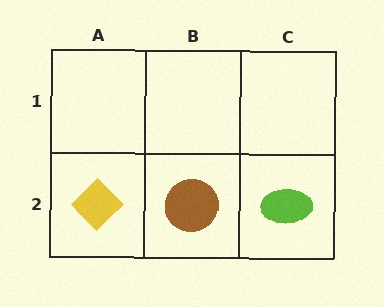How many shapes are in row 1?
0 shapes.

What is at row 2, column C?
A lime ellipse.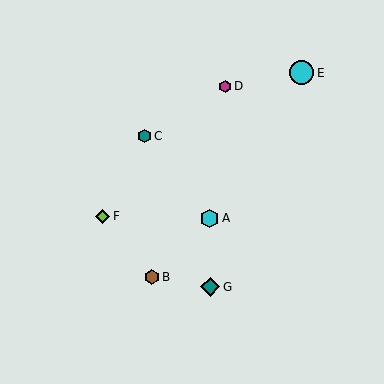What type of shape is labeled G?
Shape G is a teal diamond.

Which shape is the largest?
The cyan circle (labeled E) is the largest.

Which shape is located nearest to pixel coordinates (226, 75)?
The magenta hexagon (labeled D) at (225, 87) is nearest to that location.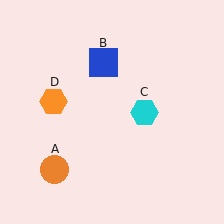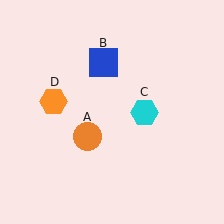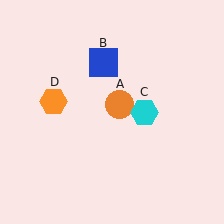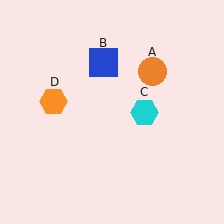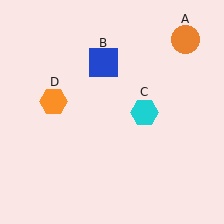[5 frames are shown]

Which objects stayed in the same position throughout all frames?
Blue square (object B) and cyan hexagon (object C) and orange hexagon (object D) remained stationary.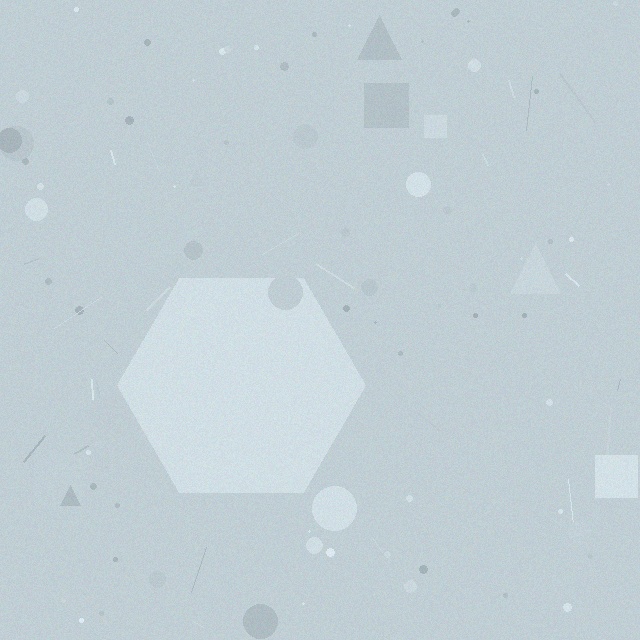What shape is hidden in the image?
A hexagon is hidden in the image.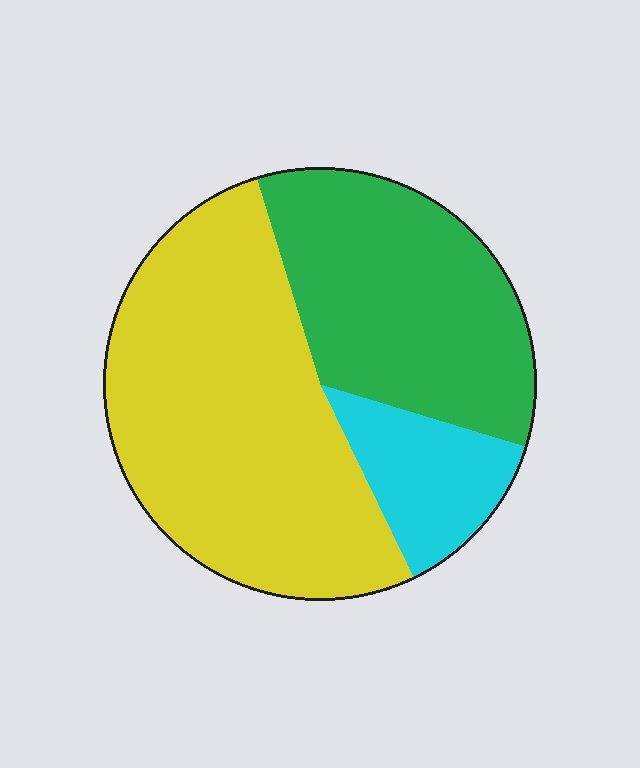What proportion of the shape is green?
Green takes up about one third (1/3) of the shape.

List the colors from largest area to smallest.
From largest to smallest: yellow, green, cyan.